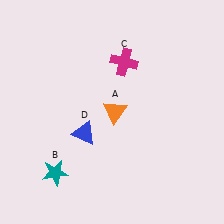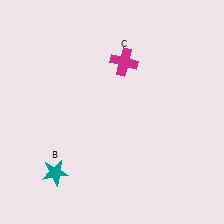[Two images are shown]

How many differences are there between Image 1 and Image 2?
There are 2 differences between the two images.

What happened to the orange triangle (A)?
The orange triangle (A) was removed in Image 2. It was in the top-right area of Image 1.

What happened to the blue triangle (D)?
The blue triangle (D) was removed in Image 2. It was in the bottom-left area of Image 1.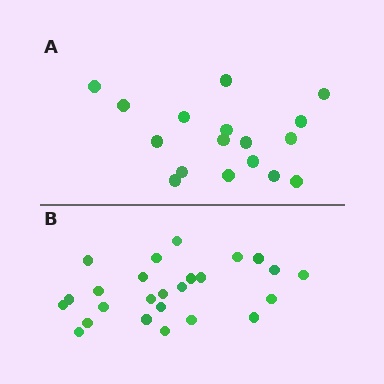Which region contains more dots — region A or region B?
Region B (the bottom region) has more dots.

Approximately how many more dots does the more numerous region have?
Region B has roughly 8 or so more dots than region A.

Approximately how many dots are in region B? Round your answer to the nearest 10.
About 20 dots. (The exact count is 25, which rounds to 20.)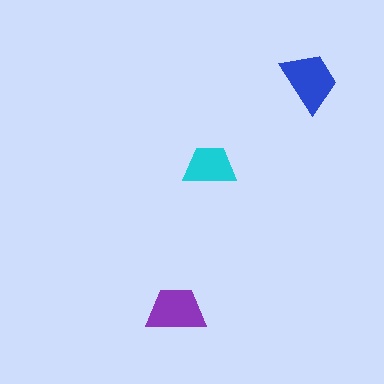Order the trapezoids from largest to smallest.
the blue one, the purple one, the cyan one.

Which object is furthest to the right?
The blue trapezoid is rightmost.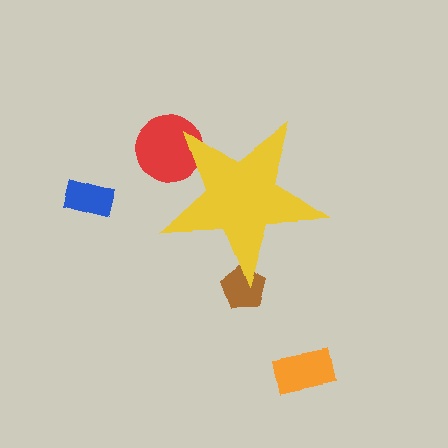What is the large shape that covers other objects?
A yellow star.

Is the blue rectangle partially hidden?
No, the blue rectangle is fully visible.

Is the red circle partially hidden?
Yes, the red circle is partially hidden behind the yellow star.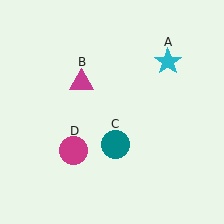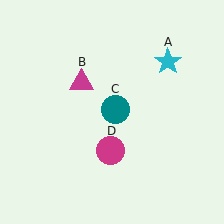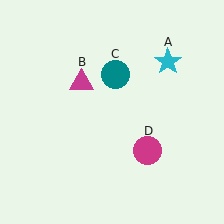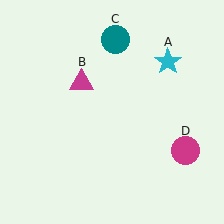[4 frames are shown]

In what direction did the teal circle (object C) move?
The teal circle (object C) moved up.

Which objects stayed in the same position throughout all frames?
Cyan star (object A) and magenta triangle (object B) remained stationary.